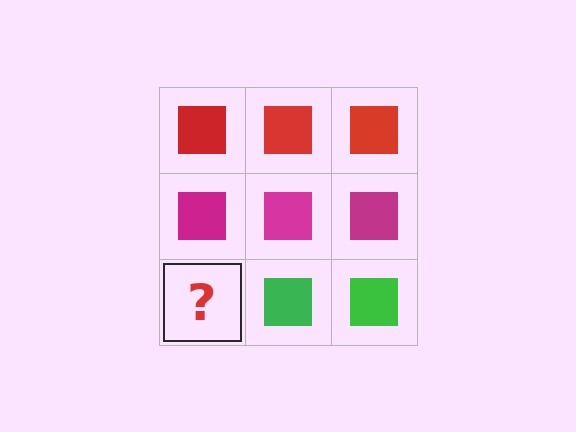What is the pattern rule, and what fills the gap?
The rule is that each row has a consistent color. The gap should be filled with a green square.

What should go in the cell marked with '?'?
The missing cell should contain a green square.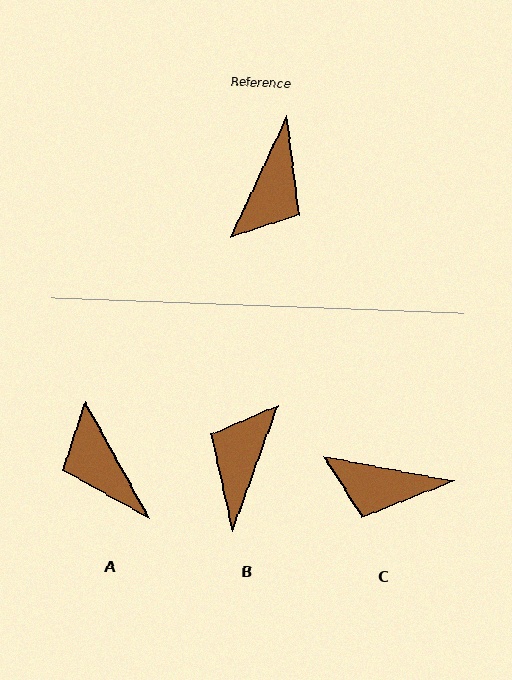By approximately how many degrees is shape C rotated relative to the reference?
Approximately 76 degrees clockwise.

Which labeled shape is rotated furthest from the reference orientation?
B, about 175 degrees away.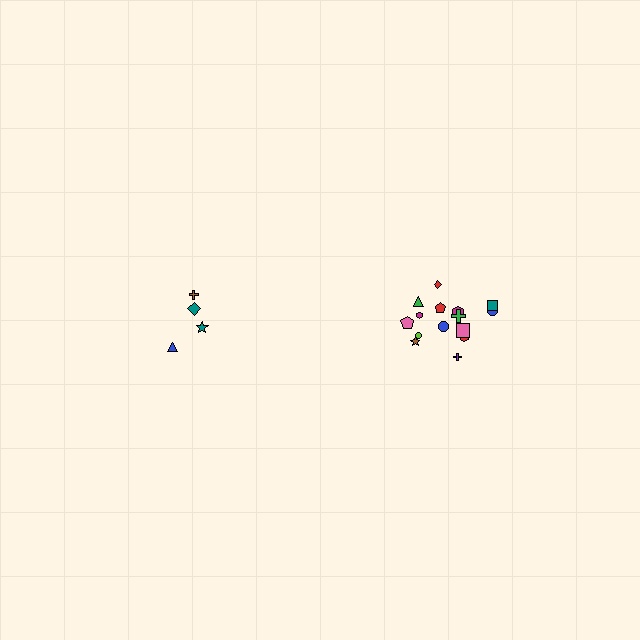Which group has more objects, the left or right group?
The right group.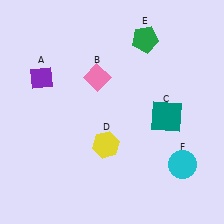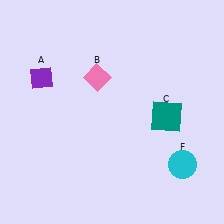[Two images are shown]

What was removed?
The yellow hexagon (D), the green pentagon (E) were removed in Image 2.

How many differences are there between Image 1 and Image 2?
There are 2 differences between the two images.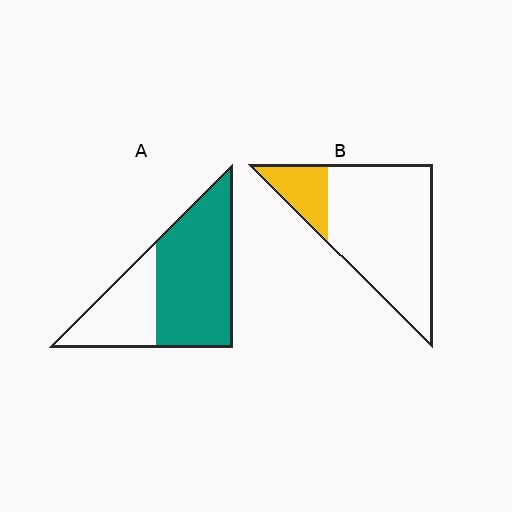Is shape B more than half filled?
No.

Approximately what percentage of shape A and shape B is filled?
A is approximately 65% and B is approximately 20%.